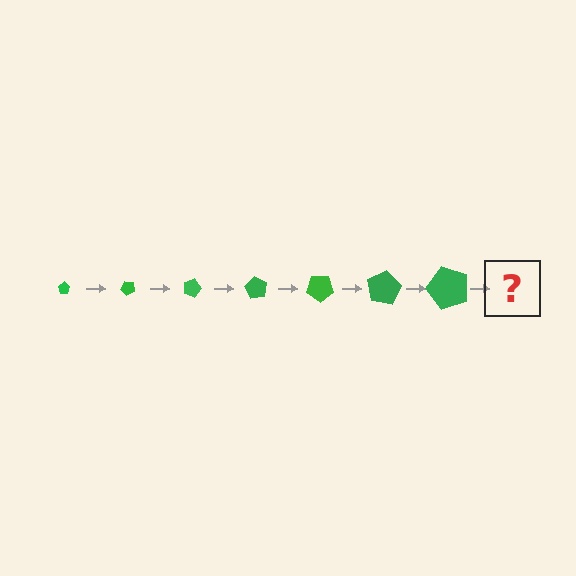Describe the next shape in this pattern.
It should be a pentagon, larger than the previous one and rotated 315 degrees from the start.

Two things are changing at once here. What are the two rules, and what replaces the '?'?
The two rules are that the pentagon grows larger each step and it rotates 45 degrees each step. The '?' should be a pentagon, larger than the previous one and rotated 315 degrees from the start.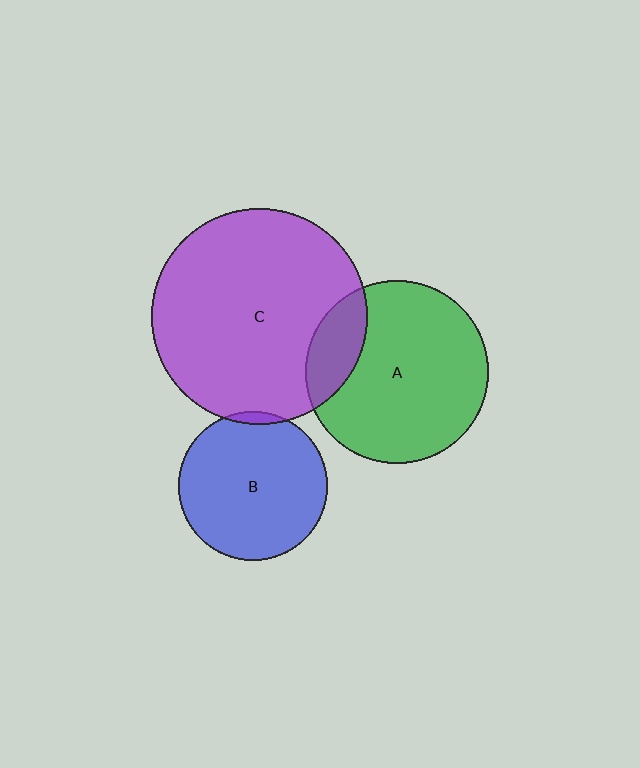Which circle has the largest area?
Circle C (purple).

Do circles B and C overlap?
Yes.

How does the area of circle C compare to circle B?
Approximately 2.1 times.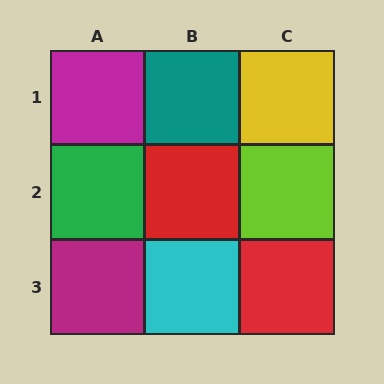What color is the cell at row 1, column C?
Yellow.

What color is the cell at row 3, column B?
Cyan.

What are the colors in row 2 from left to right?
Green, red, lime.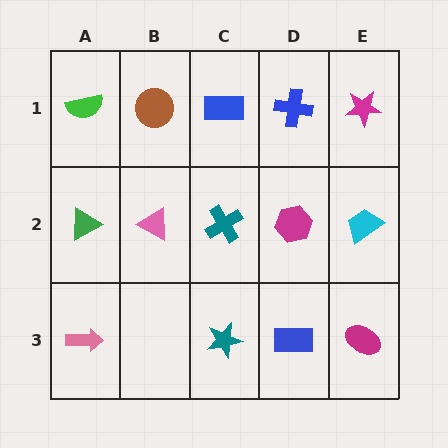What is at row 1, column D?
A blue cross.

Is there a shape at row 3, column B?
No, that cell is empty.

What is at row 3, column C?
A teal star.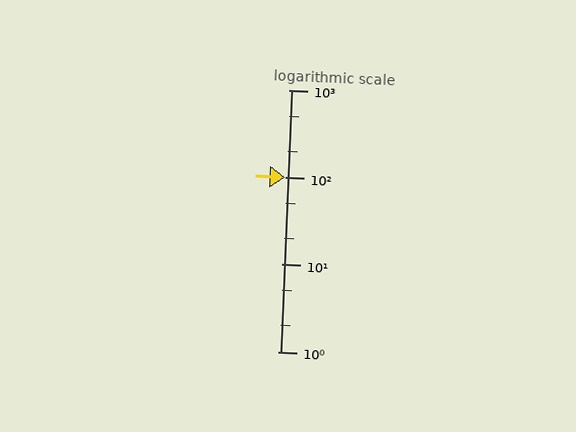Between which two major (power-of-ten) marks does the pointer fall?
The pointer is between 100 and 1000.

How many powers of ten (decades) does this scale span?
The scale spans 3 decades, from 1 to 1000.